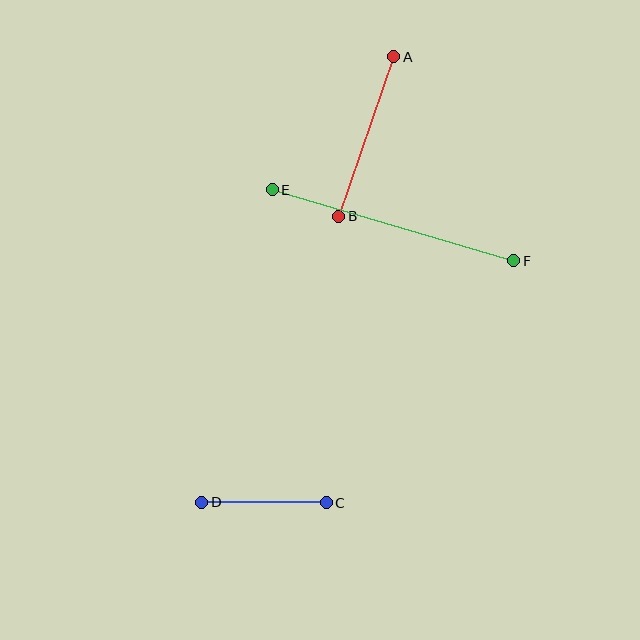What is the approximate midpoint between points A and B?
The midpoint is at approximately (366, 136) pixels.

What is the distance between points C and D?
The distance is approximately 124 pixels.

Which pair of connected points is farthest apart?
Points E and F are farthest apart.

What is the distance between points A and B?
The distance is approximately 168 pixels.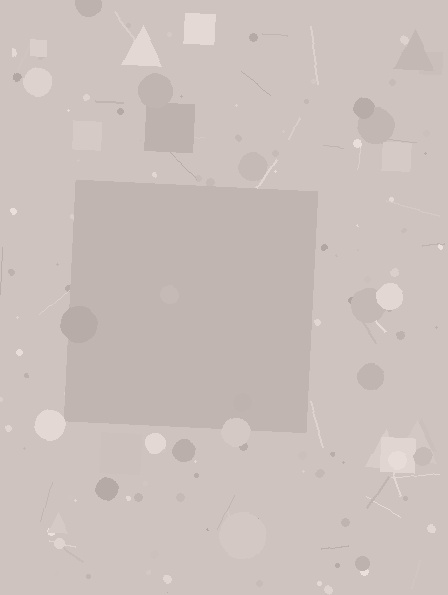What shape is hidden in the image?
A square is hidden in the image.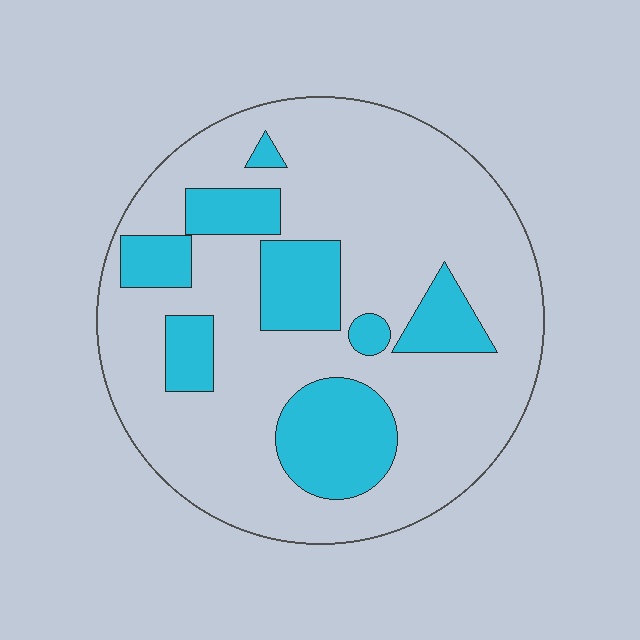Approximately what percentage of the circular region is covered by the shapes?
Approximately 25%.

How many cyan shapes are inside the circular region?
8.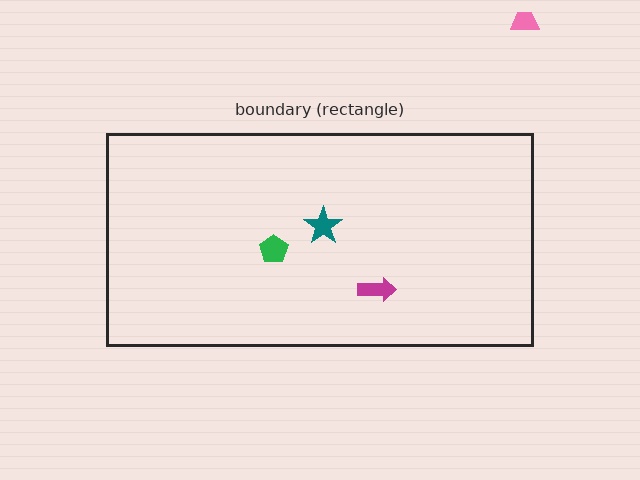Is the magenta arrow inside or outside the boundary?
Inside.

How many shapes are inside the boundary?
3 inside, 1 outside.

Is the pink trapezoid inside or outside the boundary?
Outside.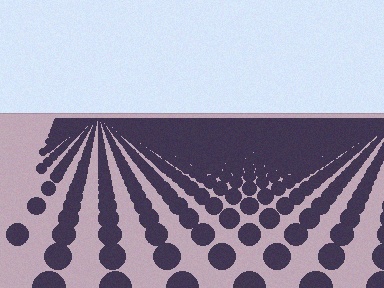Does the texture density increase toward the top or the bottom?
Density increases toward the top.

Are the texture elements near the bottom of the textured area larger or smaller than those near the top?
Larger. Near the bottom, elements are closer to the viewer and appear at a bigger on-screen size.